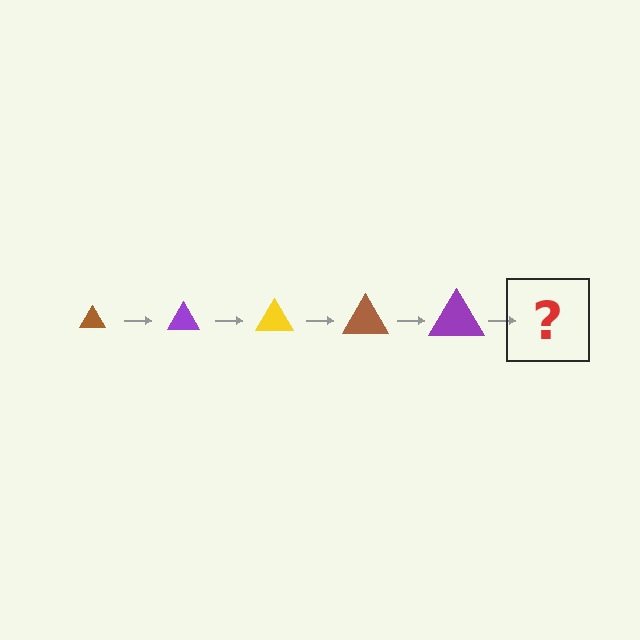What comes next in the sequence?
The next element should be a yellow triangle, larger than the previous one.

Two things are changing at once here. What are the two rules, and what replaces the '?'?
The two rules are that the triangle grows larger each step and the color cycles through brown, purple, and yellow. The '?' should be a yellow triangle, larger than the previous one.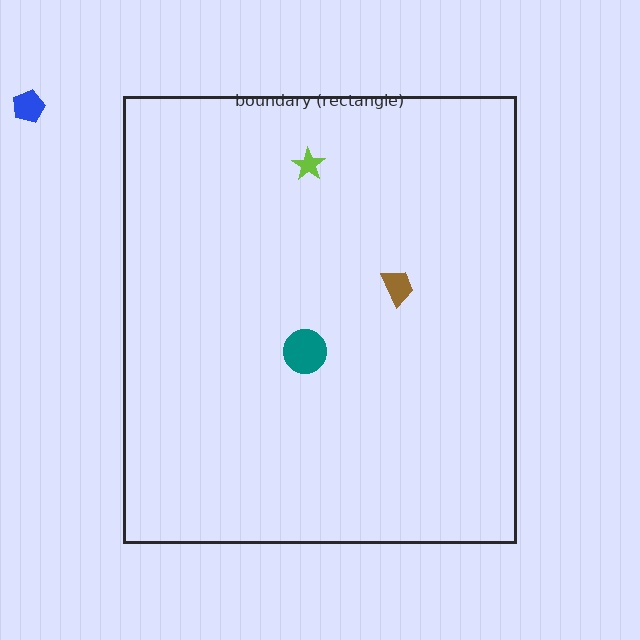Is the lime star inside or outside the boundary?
Inside.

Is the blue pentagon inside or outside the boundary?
Outside.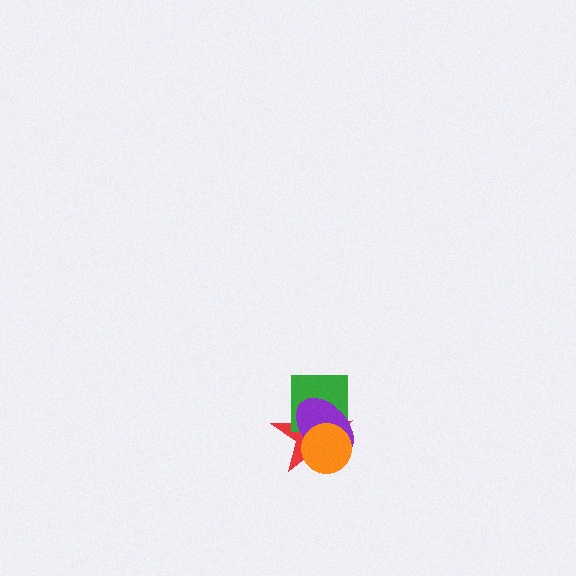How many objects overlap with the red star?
3 objects overlap with the red star.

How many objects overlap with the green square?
3 objects overlap with the green square.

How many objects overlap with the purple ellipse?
3 objects overlap with the purple ellipse.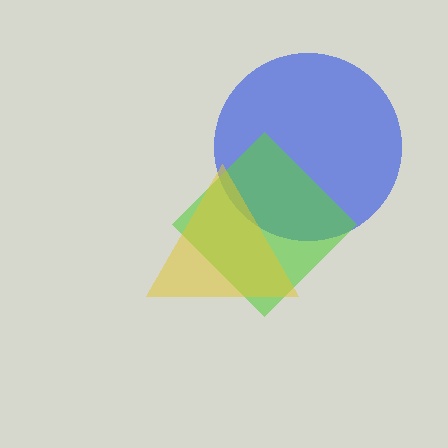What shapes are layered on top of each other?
The layered shapes are: a blue circle, a lime diamond, a yellow triangle.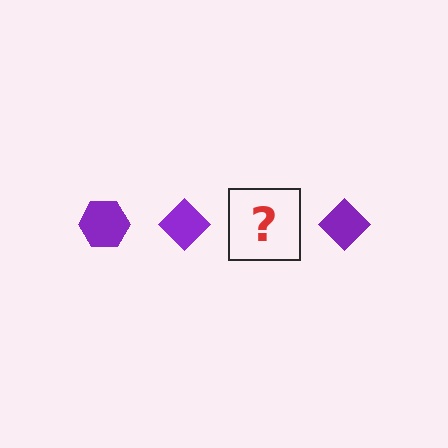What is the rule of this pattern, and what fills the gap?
The rule is that the pattern cycles through hexagon, diamond shapes in purple. The gap should be filled with a purple hexagon.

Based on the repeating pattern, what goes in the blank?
The blank should be a purple hexagon.